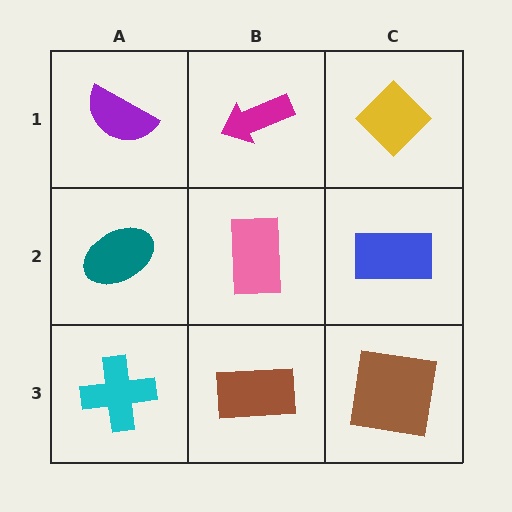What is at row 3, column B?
A brown rectangle.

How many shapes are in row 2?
3 shapes.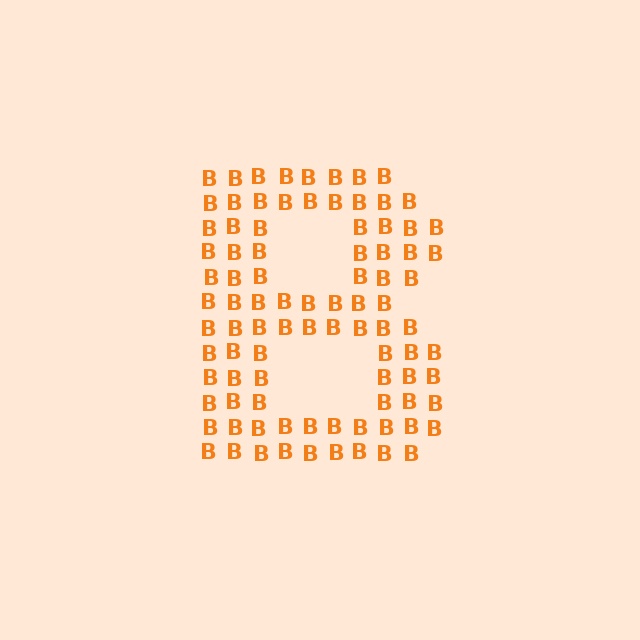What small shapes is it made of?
It is made of small letter B's.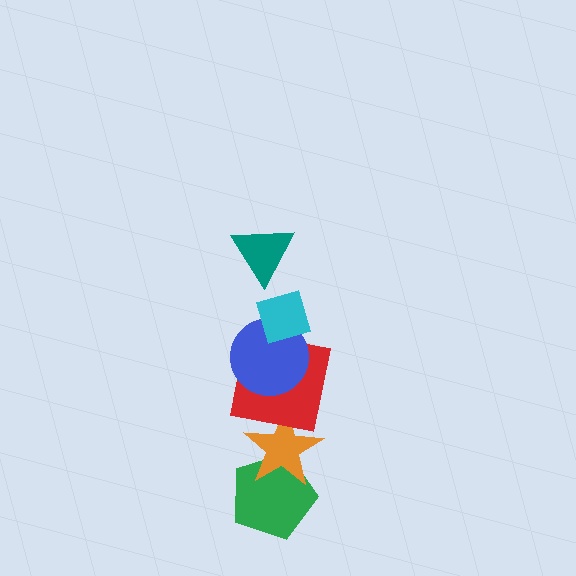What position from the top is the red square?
The red square is 4th from the top.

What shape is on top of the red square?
The blue circle is on top of the red square.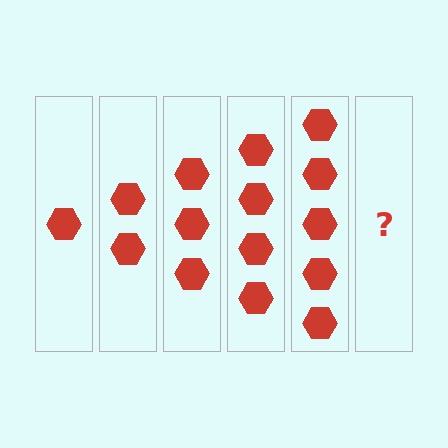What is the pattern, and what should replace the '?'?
The pattern is that each step adds one more hexagon. The '?' should be 6 hexagons.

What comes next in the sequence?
The next element should be 6 hexagons.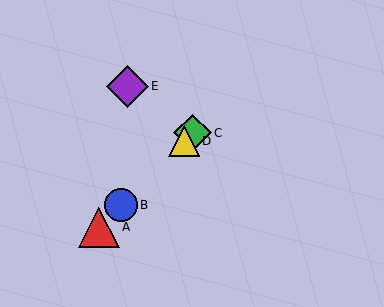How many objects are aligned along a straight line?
4 objects (A, B, C, D) are aligned along a straight line.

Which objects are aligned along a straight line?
Objects A, B, C, D are aligned along a straight line.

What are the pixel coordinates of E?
Object E is at (127, 86).